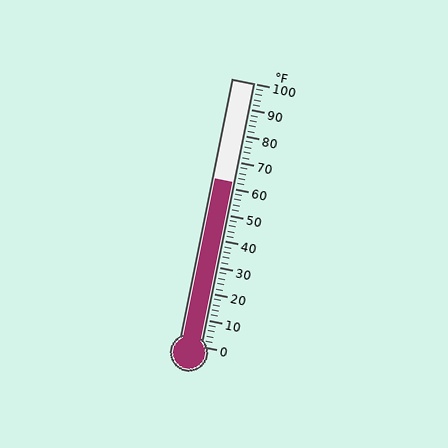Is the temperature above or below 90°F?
The temperature is below 90°F.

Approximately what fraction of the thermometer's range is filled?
The thermometer is filled to approximately 60% of its range.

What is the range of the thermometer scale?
The thermometer scale ranges from 0°F to 100°F.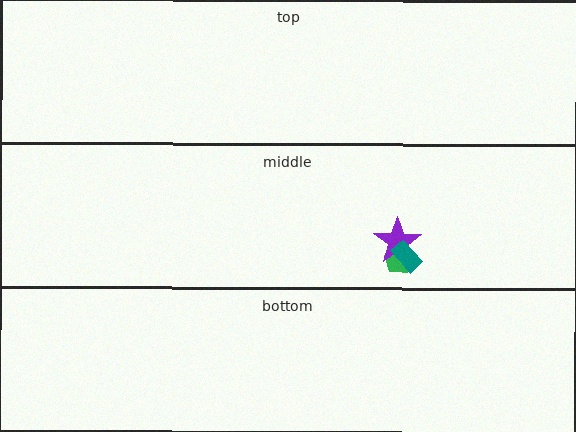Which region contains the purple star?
The middle region.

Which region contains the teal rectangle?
The middle region.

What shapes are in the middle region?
The green pentagon, the purple star, the teal rectangle.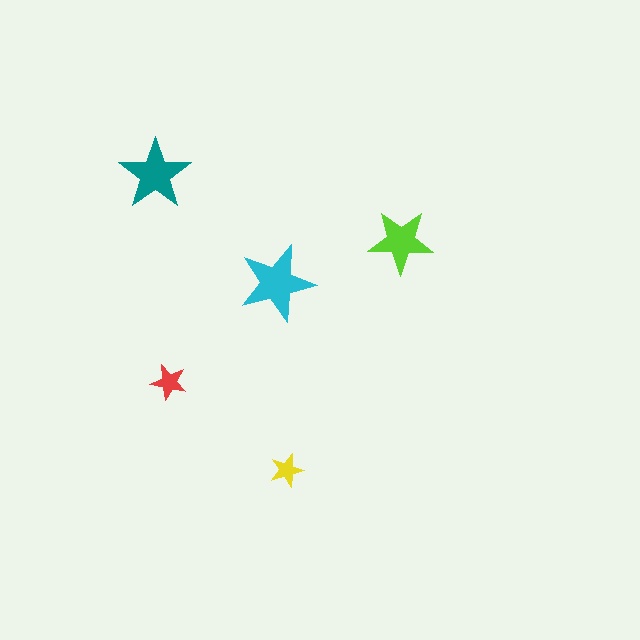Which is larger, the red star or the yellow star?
The red one.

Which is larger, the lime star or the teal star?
The teal one.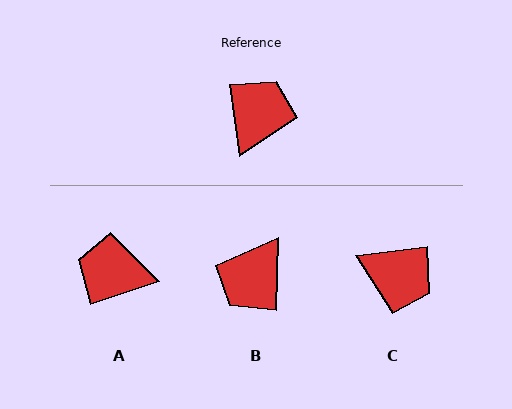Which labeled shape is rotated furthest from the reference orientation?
B, about 170 degrees away.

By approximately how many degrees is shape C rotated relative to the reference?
Approximately 91 degrees clockwise.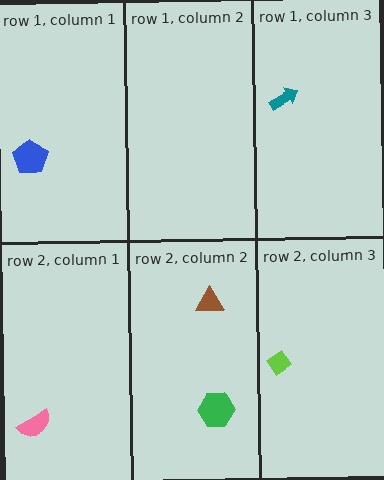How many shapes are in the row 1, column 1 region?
1.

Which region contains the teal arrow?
The row 1, column 3 region.